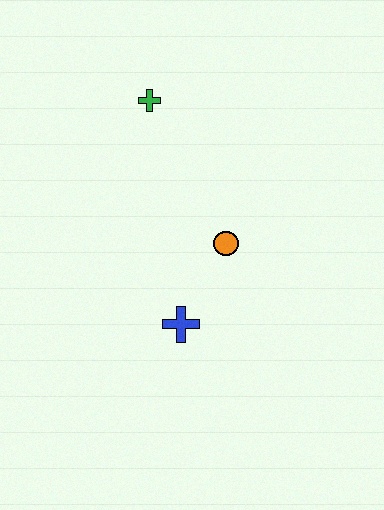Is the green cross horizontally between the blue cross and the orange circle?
No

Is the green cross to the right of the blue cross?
No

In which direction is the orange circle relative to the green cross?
The orange circle is below the green cross.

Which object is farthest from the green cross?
The blue cross is farthest from the green cross.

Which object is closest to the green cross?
The orange circle is closest to the green cross.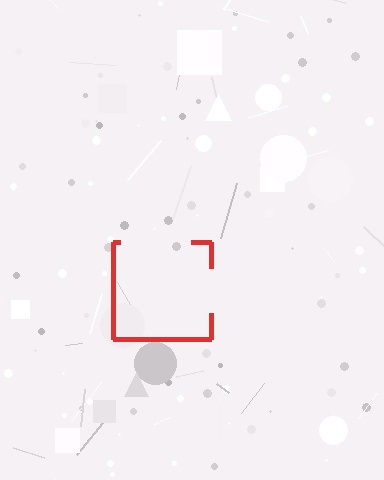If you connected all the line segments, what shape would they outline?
They would outline a square.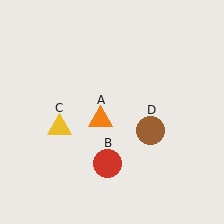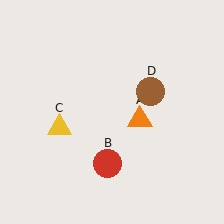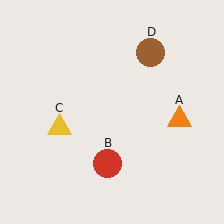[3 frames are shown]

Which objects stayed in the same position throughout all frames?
Red circle (object B) and yellow triangle (object C) remained stationary.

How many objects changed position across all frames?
2 objects changed position: orange triangle (object A), brown circle (object D).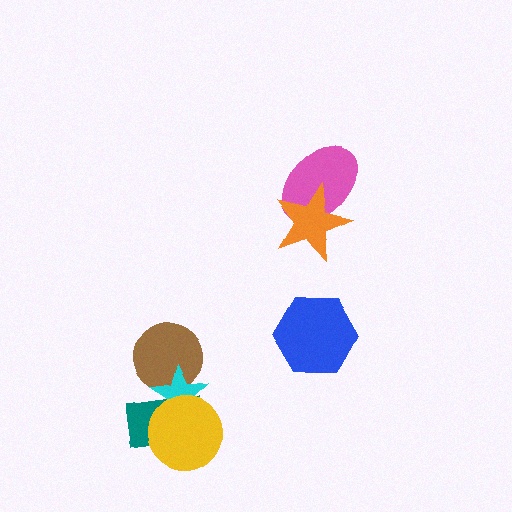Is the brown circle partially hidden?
Yes, it is partially covered by another shape.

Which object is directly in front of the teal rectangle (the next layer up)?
The cyan star is directly in front of the teal rectangle.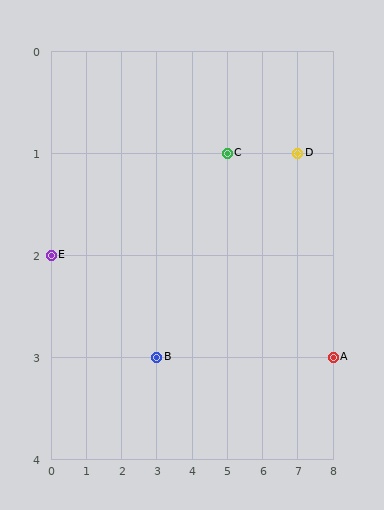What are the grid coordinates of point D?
Point D is at grid coordinates (7, 1).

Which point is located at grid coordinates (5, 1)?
Point C is at (5, 1).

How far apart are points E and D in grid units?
Points E and D are 7 columns and 1 row apart (about 7.1 grid units diagonally).